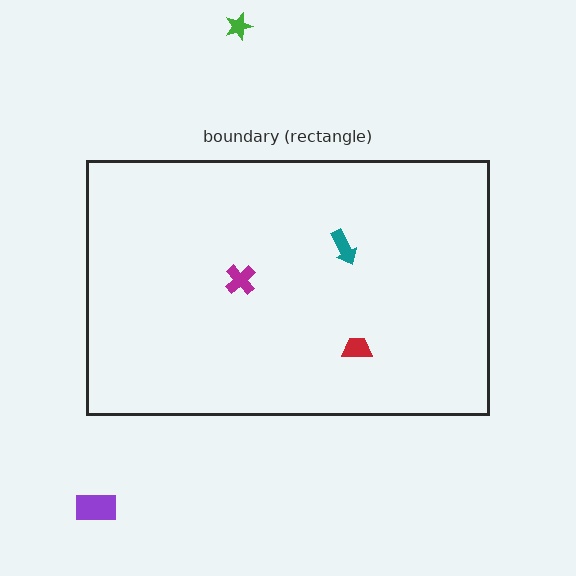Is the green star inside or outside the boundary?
Outside.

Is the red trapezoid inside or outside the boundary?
Inside.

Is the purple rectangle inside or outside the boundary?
Outside.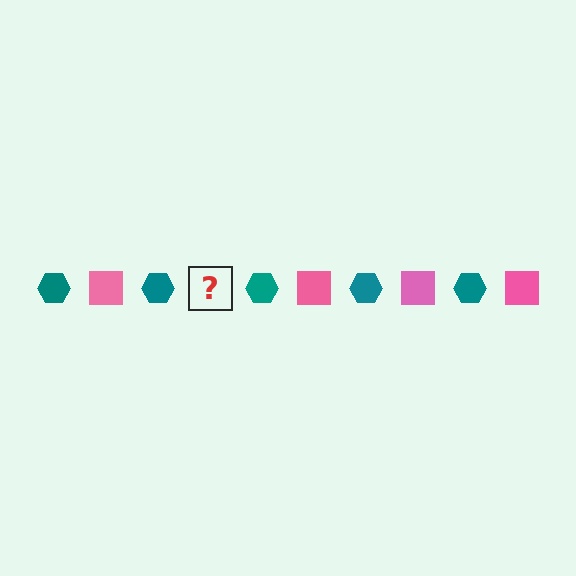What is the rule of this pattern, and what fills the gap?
The rule is that the pattern alternates between teal hexagon and pink square. The gap should be filled with a pink square.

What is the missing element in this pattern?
The missing element is a pink square.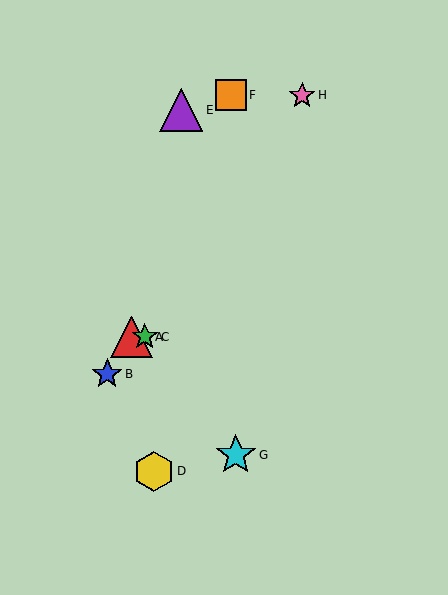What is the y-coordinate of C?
Object C is at y≈337.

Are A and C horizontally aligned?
Yes, both are at y≈337.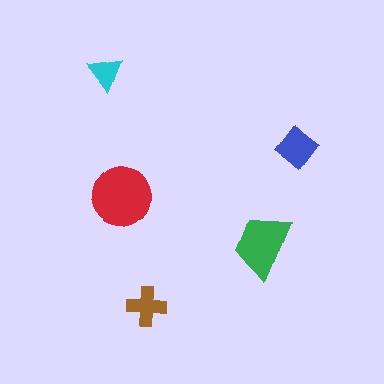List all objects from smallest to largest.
The cyan triangle, the brown cross, the blue diamond, the green trapezoid, the red circle.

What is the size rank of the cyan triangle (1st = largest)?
5th.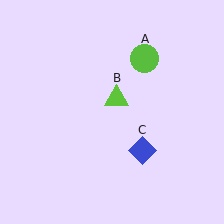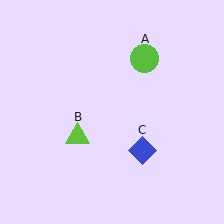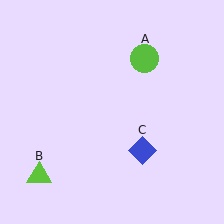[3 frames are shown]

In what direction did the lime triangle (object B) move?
The lime triangle (object B) moved down and to the left.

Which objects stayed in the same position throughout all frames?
Lime circle (object A) and blue diamond (object C) remained stationary.